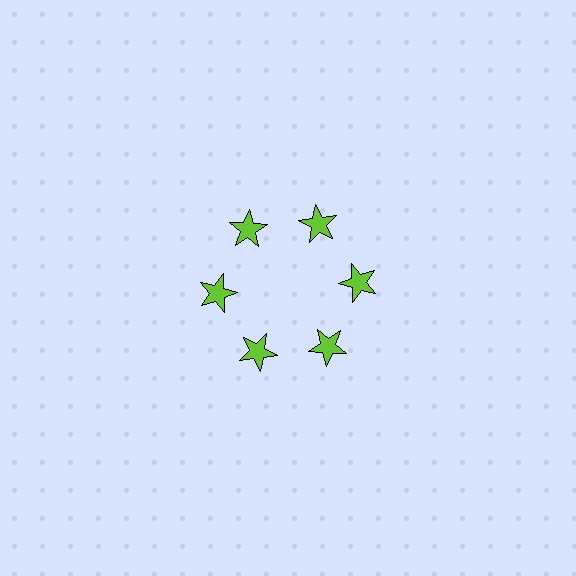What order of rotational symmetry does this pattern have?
This pattern has 6-fold rotational symmetry.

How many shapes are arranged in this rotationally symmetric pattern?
There are 6 shapes, arranged in 6 groups of 1.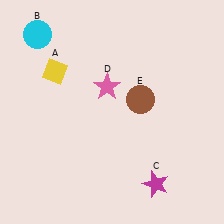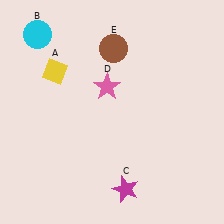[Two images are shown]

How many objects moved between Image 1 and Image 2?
2 objects moved between the two images.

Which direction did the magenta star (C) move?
The magenta star (C) moved left.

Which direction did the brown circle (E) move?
The brown circle (E) moved up.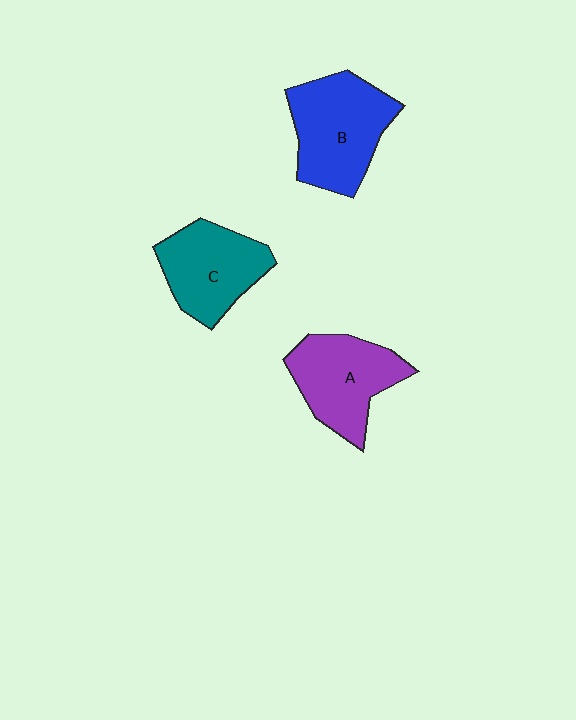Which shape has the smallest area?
Shape C (teal).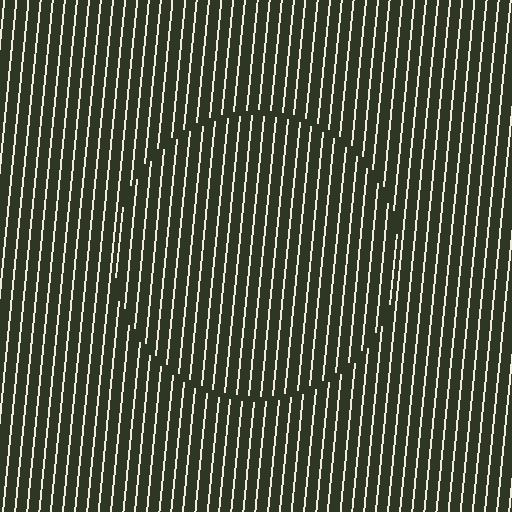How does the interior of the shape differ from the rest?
The interior of the shape contains the same grating, shifted by half a period — the contour is defined by the phase discontinuity where line-ends from the inner and outer gratings abut.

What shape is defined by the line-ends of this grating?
An illusory circle. The interior of the shape contains the same grating, shifted by half a period — the contour is defined by the phase discontinuity where line-ends from the inner and outer gratings abut.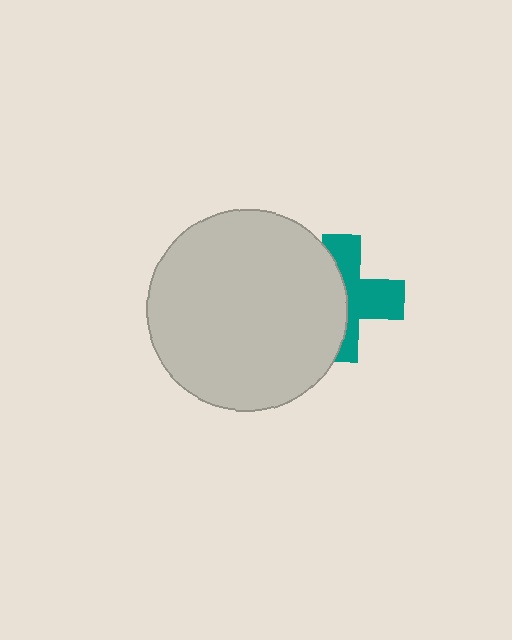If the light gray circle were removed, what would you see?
You would see the complete teal cross.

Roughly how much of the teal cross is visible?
About half of it is visible (roughly 50%).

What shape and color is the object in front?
The object in front is a light gray circle.